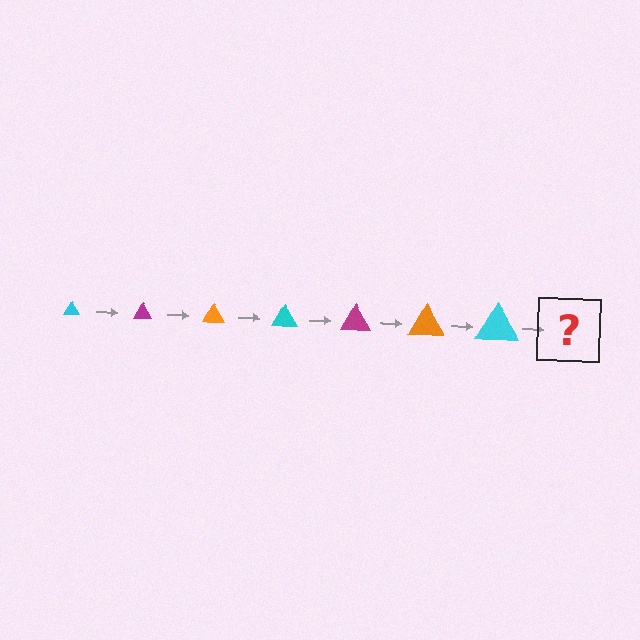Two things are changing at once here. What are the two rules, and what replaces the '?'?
The two rules are that the triangle grows larger each step and the color cycles through cyan, magenta, and orange. The '?' should be a magenta triangle, larger than the previous one.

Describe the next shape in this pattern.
It should be a magenta triangle, larger than the previous one.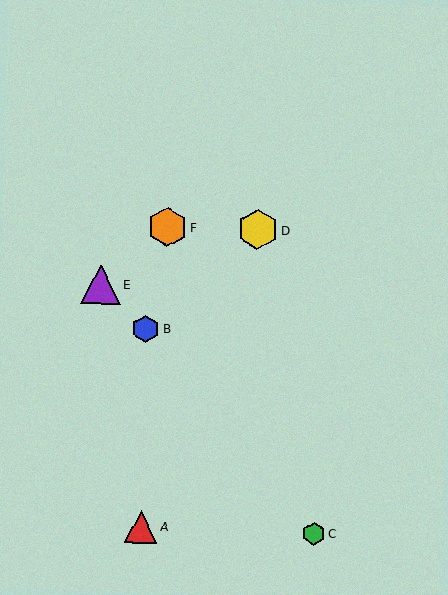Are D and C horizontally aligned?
No, D is at y≈230 and C is at y≈534.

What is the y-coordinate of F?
Object F is at y≈227.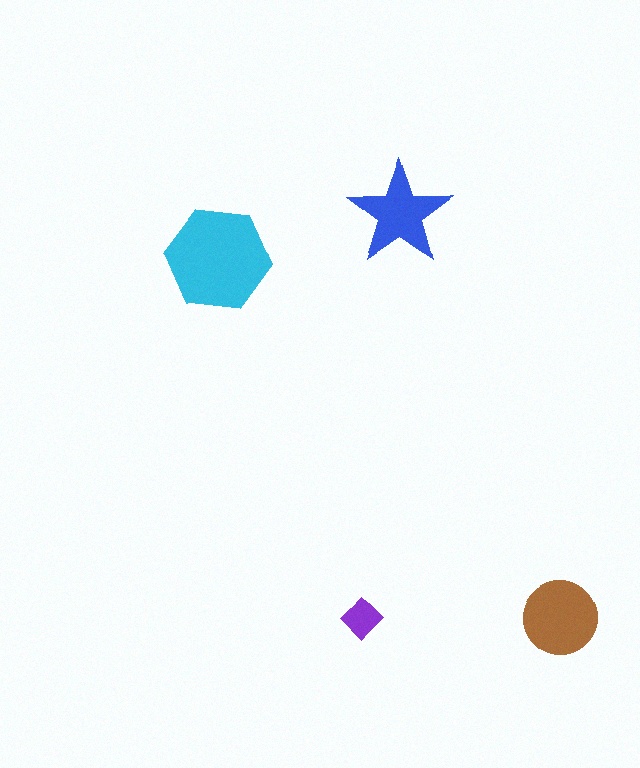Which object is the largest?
The cyan hexagon.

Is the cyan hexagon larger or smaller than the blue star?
Larger.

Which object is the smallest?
The purple diamond.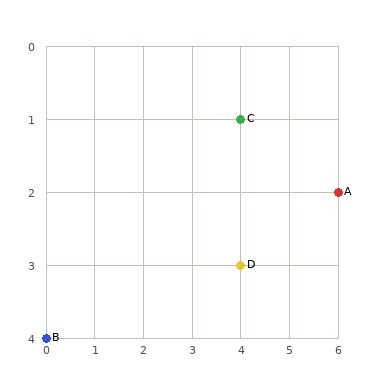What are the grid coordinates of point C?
Point C is at grid coordinates (4, 1).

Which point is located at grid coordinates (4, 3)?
Point D is at (4, 3).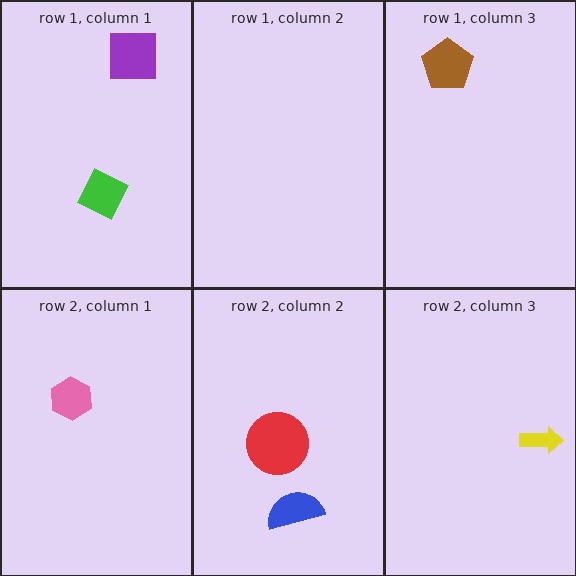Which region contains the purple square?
The row 1, column 1 region.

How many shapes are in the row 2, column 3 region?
1.